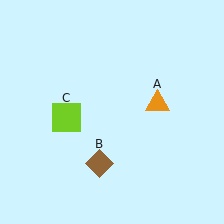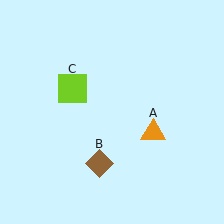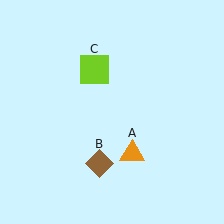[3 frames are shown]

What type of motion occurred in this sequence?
The orange triangle (object A), lime square (object C) rotated clockwise around the center of the scene.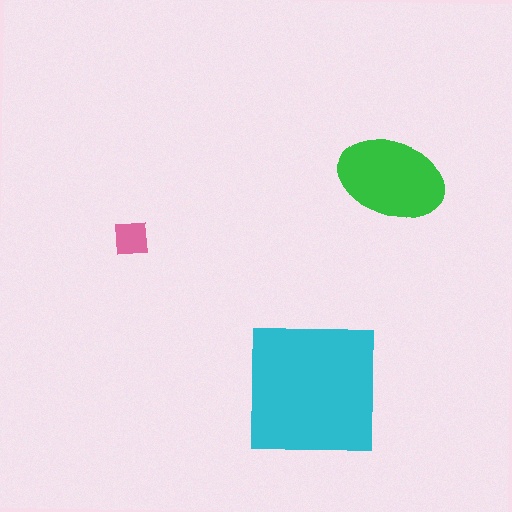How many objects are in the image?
There are 3 objects in the image.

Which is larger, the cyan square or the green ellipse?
The cyan square.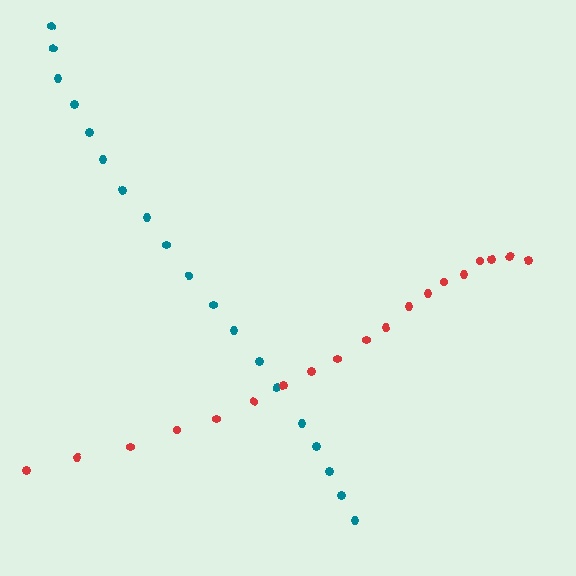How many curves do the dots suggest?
There are 2 distinct paths.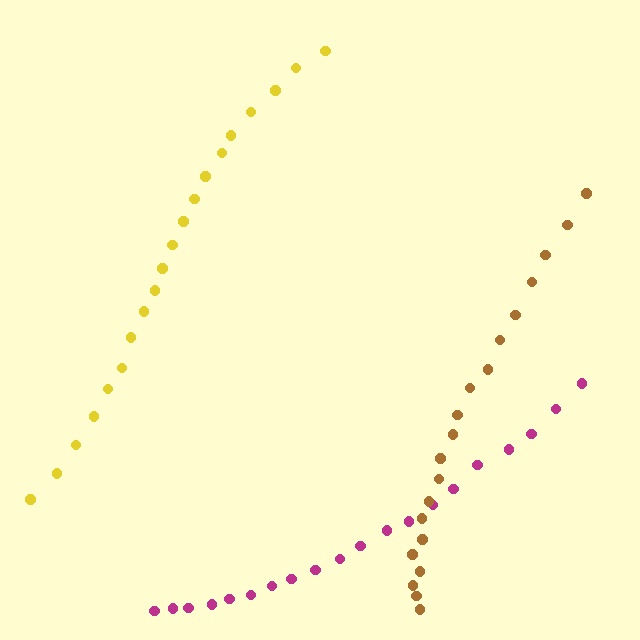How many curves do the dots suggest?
There are 3 distinct paths.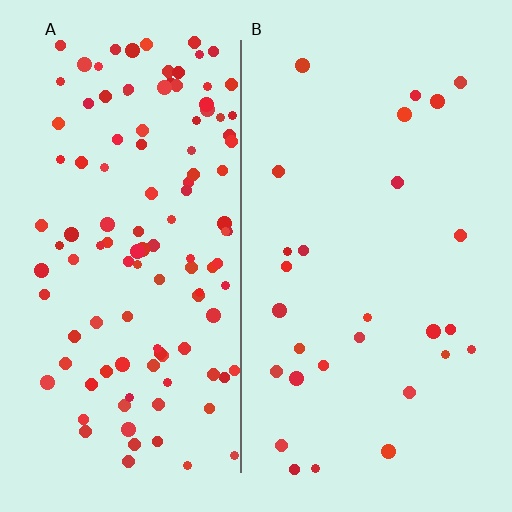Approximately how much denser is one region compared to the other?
Approximately 4.2× — region A over region B.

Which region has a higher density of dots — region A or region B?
A (the left).